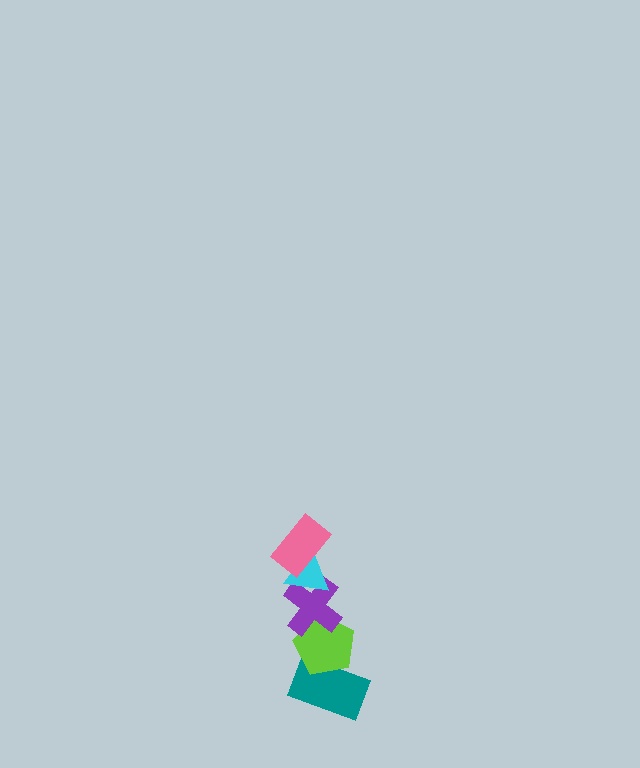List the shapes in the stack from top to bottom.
From top to bottom: the pink rectangle, the cyan triangle, the purple cross, the lime pentagon, the teal rectangle.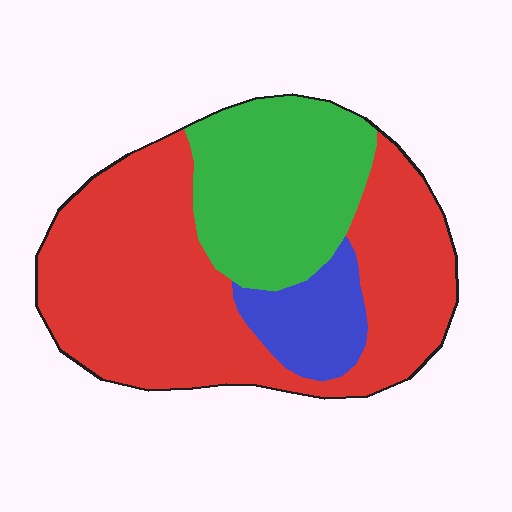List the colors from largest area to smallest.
From largest to smallest: red, green, blue.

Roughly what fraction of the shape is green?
Green takes up between a sixth and a third of the shape.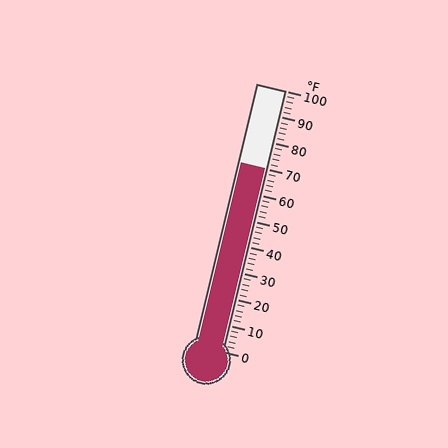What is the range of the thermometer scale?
The thermometer scale ranges from 0°F to 100°F.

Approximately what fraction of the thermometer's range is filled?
The thermometer is filled to approximately 70% of its range.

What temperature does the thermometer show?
The thermometer shows approximately 70°F.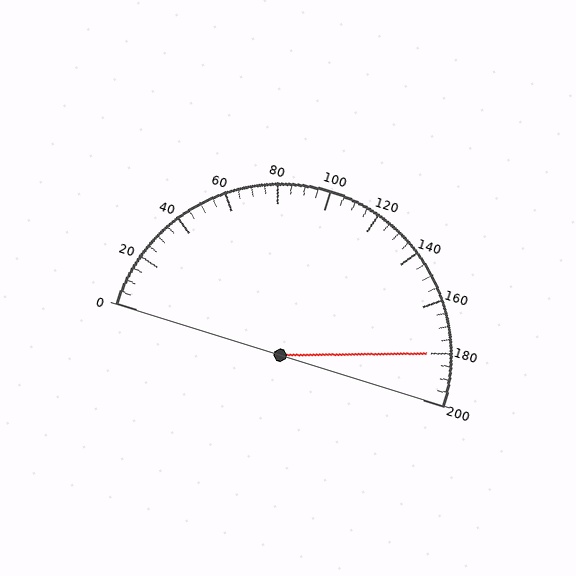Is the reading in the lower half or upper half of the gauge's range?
The reading is in the upper half of the range (0 to 200).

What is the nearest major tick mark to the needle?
The nearest major tick mark is 180.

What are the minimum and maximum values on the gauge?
The gauge ranges from 0 to 200.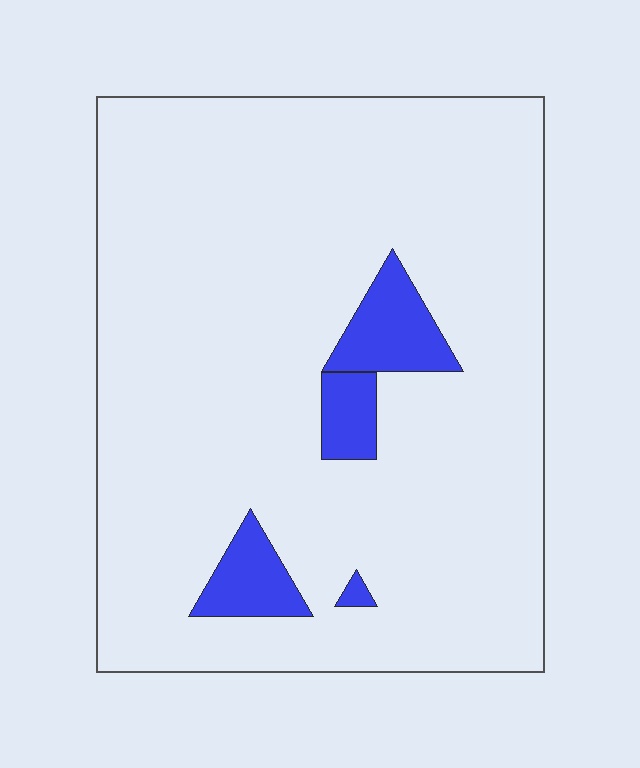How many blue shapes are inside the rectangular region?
4.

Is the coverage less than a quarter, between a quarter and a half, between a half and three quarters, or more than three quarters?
Less than a quarter.